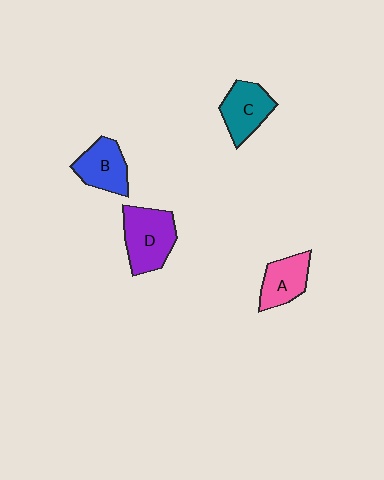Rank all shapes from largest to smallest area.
From largest to smallest: D (purple), C (teal), B (blue), A (pink).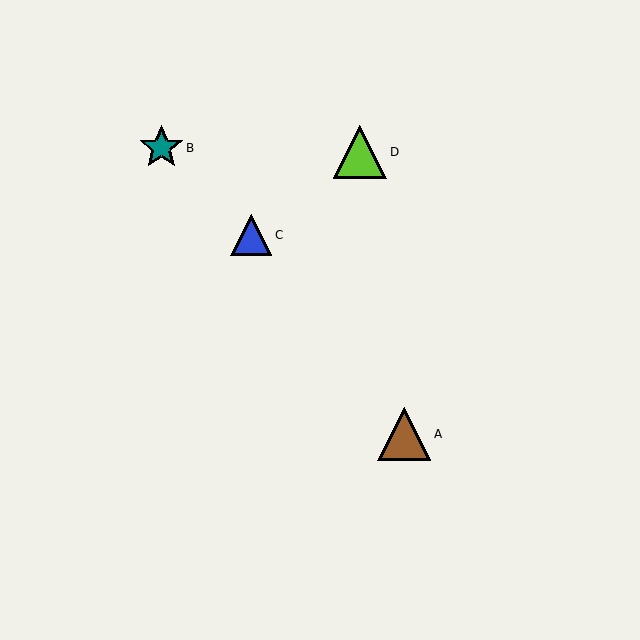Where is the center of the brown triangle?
The center of the brown triangle is at (404, 434).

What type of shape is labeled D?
Shape D is a lime triangle.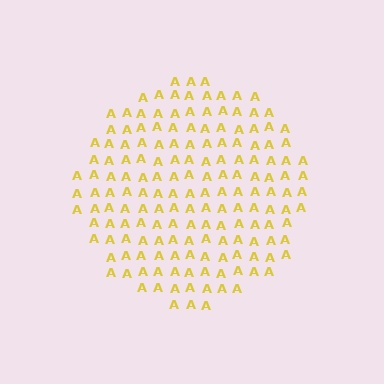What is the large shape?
The large shape is a circle.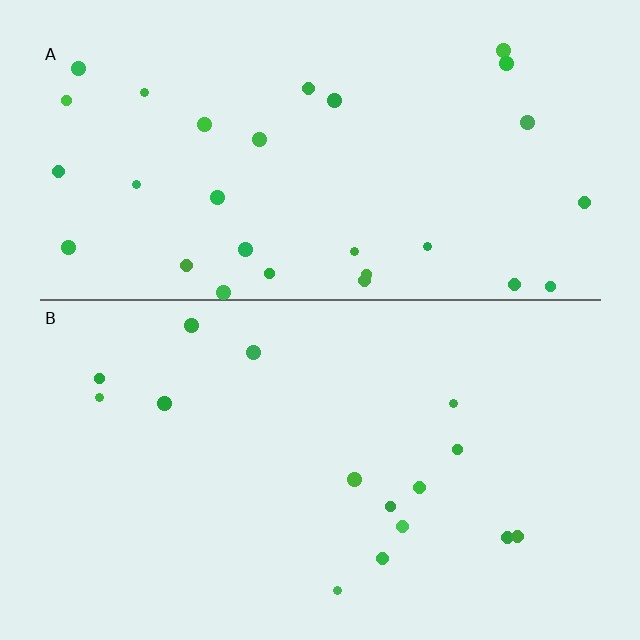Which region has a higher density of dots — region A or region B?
A (the top).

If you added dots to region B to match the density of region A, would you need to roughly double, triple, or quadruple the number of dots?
Approximately double.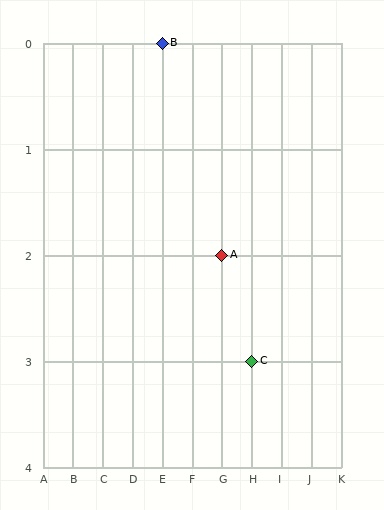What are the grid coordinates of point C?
Point C is at grid coordinates (H, 3).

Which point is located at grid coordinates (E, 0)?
Point B is at (E, 0).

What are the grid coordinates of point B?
Point B is at grid coordinates (E, 0).